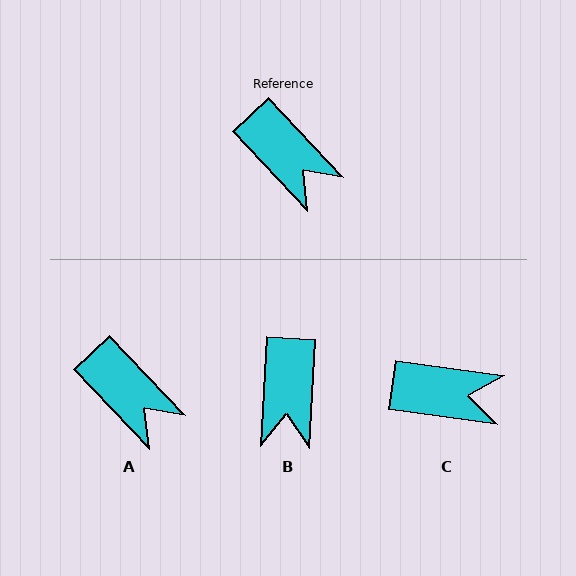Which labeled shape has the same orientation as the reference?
A.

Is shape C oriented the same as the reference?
No, it is off by about 38 degrees.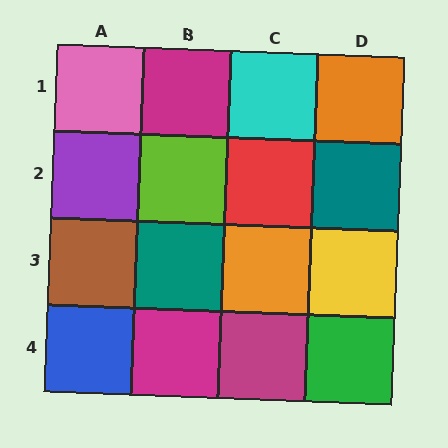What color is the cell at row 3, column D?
Yellow.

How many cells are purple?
1 cell is purple.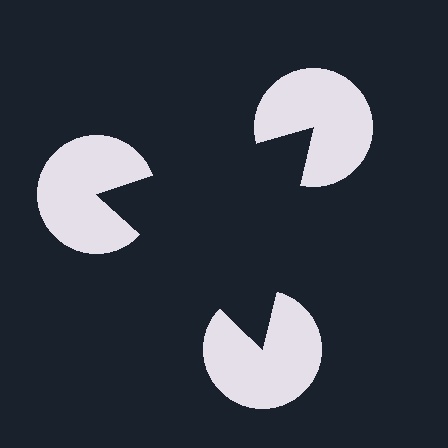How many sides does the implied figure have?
3 sides.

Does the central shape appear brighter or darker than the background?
It typically appears slightly darker than the background, even though no actual brightness change is drawn.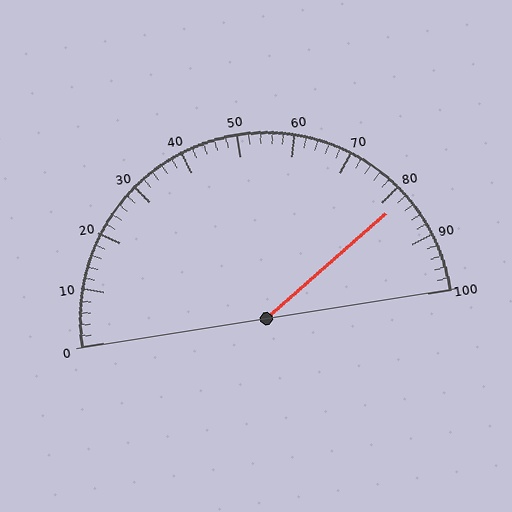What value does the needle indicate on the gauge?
The needle indicates approximately 82.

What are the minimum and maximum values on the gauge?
The gauge ranges from 0 to 100.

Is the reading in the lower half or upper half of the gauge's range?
The reading is in the upper half of the range (0 to 100).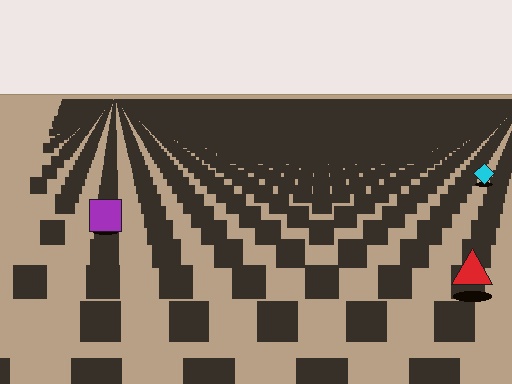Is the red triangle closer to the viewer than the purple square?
Yes. The red triangle is closer — you can tell from the texture gradient: the ground texture is coarser near it.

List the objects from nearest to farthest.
From nearest to farthest: the red triangle, the purple square, the cyan diamond.